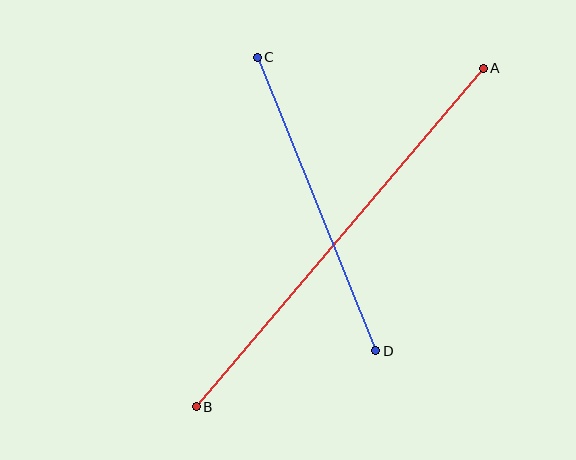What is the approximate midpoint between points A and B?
The midpoint is at approximately (340, 238) pixels.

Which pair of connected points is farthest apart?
Points A and B are farthest apart.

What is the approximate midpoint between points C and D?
The midpoint is at approximately (316, 204) pixels.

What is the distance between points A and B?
The distance is approximately 444 pixels.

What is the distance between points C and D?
The distance is approximately 317 pixels.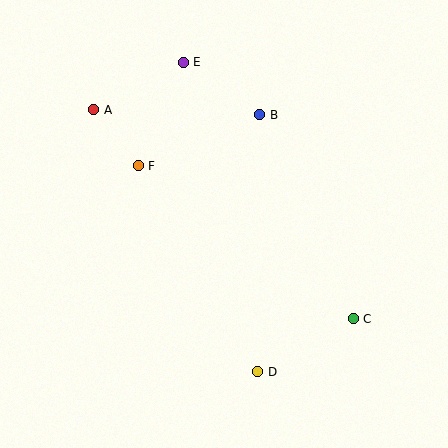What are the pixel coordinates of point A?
Point A is at (94, 110).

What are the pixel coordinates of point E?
Point E is at (183, 62).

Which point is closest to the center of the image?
Point F at (138, 166) is closest to the center.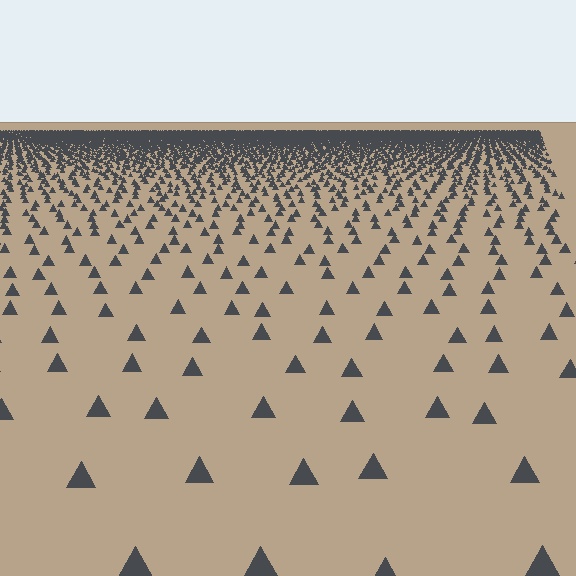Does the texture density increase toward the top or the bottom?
Density increases toward the top.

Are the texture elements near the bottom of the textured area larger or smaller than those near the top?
Larger. Near the bottom, elements are closer to the viewer and appear at a bigger on-screen size.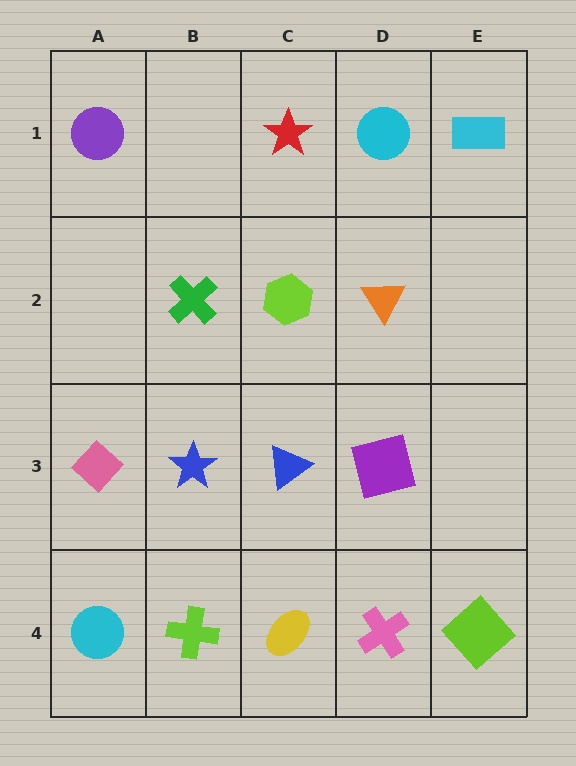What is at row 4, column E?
A lime diamond.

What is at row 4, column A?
A cyan circle.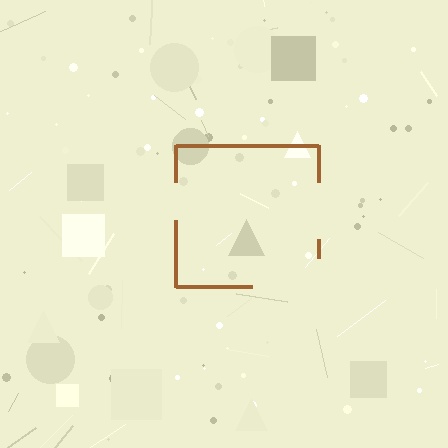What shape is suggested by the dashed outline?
The dashed outline suggests a square.